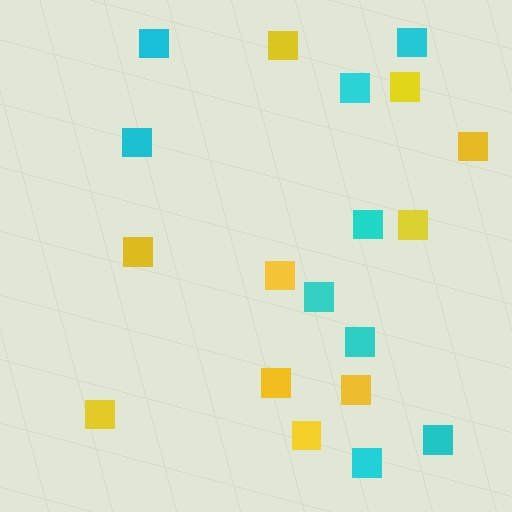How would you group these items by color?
There are 2 groups: one group of cyan squares (9) and one group of yellow squares (10).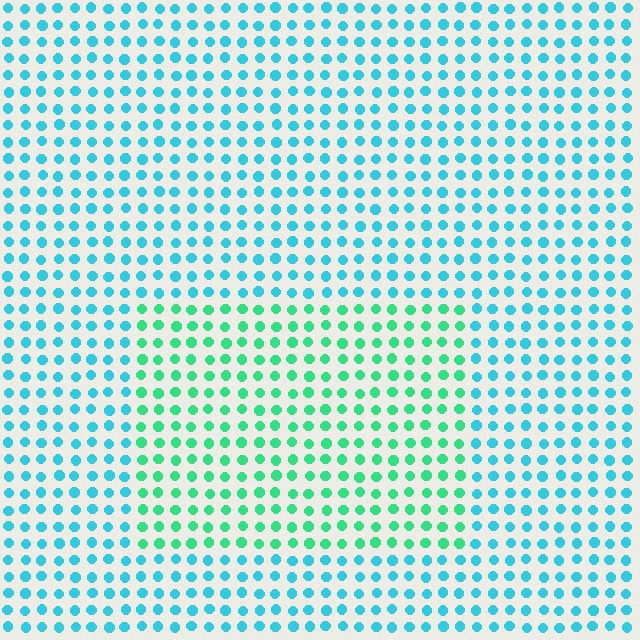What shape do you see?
I see a rectangle.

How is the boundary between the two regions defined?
The boundary is defined purely by a slight shift in hue (about 40 degrees). Spacing, size, and orientation are identical on both sides.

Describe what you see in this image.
The image is filled with small cyan elements in a uniform arrangement. A rectangle-shaped region is visible where the elements are tinted to a slightly different hue, forming a subtle color boundary.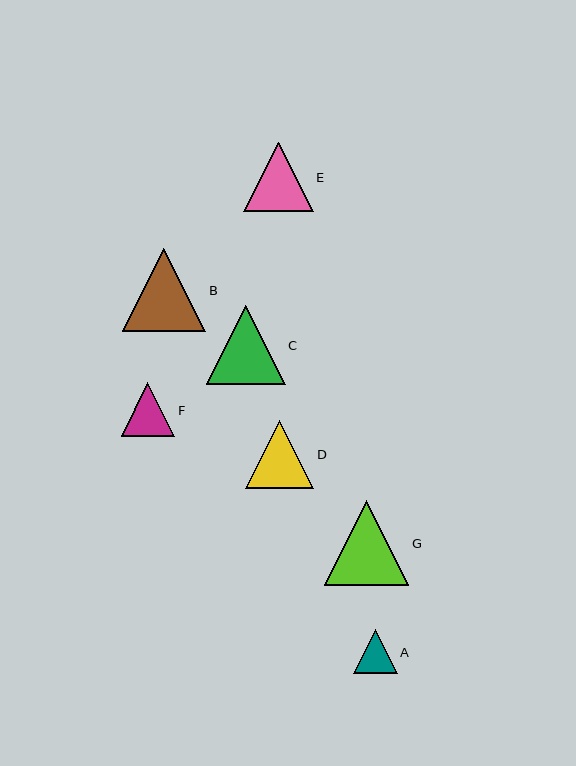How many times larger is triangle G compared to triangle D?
Triangle G is approximately 1.3 times the size of triangle D.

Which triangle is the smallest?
Triangle A is the smallest with a size of approximately 44 pixels.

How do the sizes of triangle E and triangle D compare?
Triangle E and triangle D are approximately the same size.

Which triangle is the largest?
Triangle G is the largest with a size of approximately 85 pixels.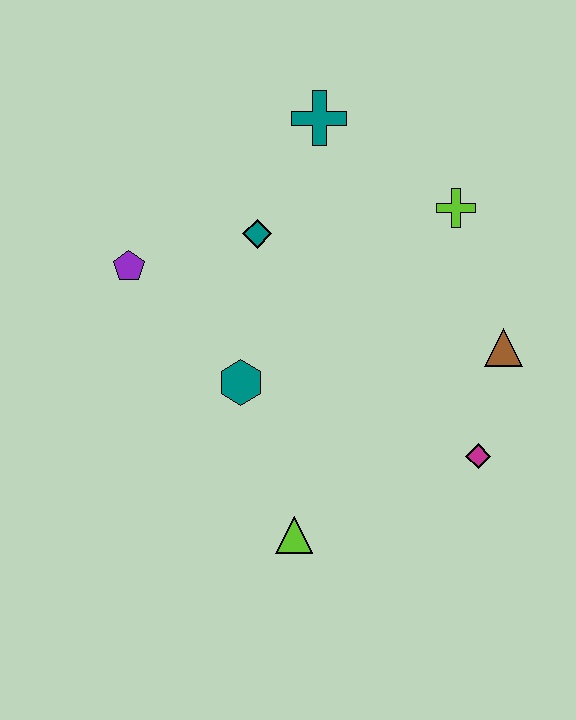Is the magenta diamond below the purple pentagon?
Yes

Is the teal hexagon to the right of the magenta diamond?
No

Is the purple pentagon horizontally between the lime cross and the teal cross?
No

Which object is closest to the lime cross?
The brown triangle is closest to the lime cross.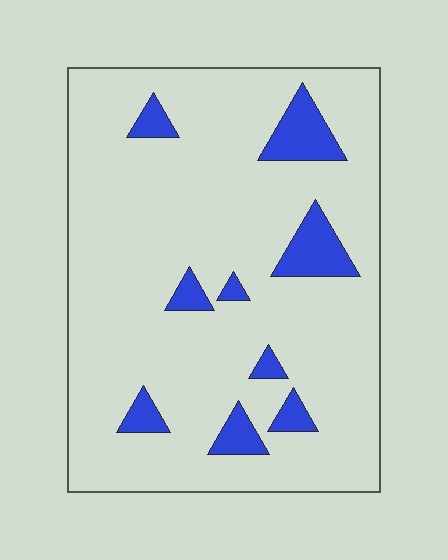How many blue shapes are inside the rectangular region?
9.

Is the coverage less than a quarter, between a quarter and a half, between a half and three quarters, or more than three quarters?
Less than a quarter.